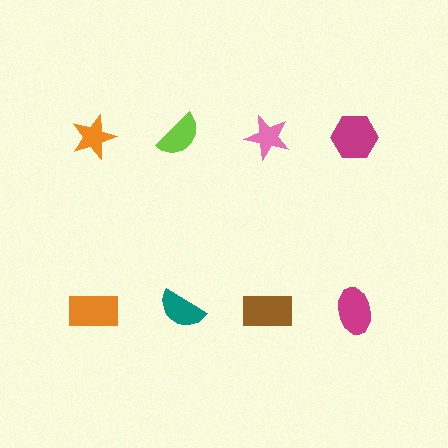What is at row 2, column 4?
A magenta ellipse.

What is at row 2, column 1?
An orange rectangle.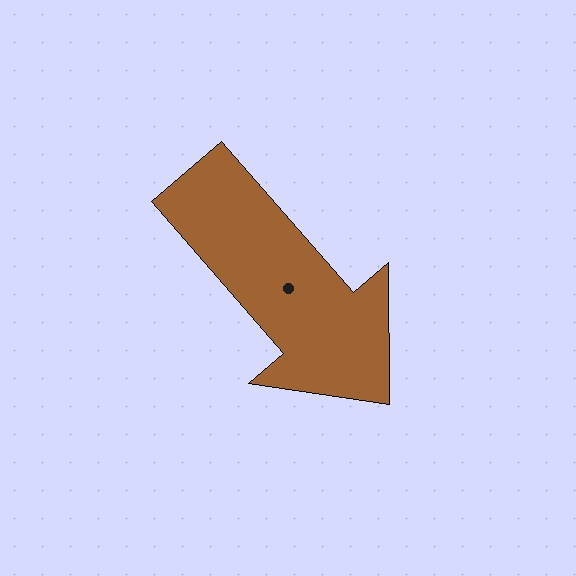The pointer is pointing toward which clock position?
Roughly 5 o'clock.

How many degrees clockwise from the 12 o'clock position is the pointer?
Approximately 139 degrees.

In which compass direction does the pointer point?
Southeast.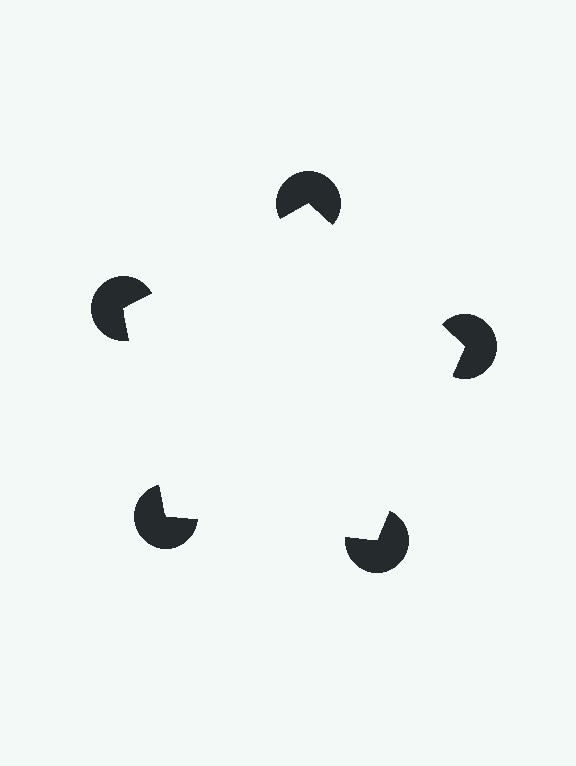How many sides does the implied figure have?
5 sides.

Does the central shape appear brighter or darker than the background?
It typically appears slightly brighter than the background, even though no actual brightness change is drawn.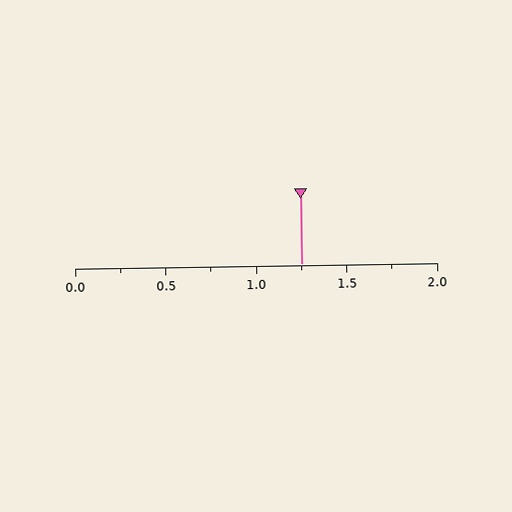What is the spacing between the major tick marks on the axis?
The major ticks are spaced 0.5 apart.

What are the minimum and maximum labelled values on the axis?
The axis runs from 0.0 to 2.0.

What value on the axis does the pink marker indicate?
The marker indicates approximately 1.25.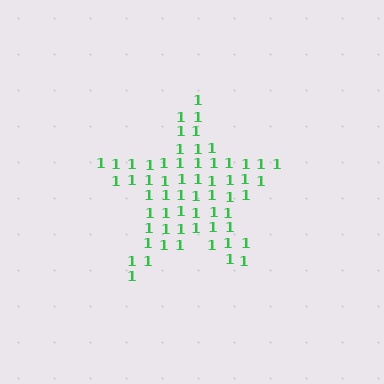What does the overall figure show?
The overall figure shows a star.